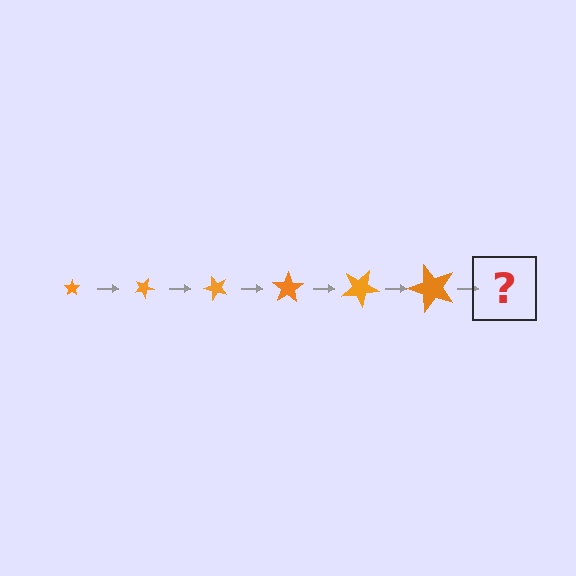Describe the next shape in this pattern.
It should be a star, larger than the previous one and rotated 150 degrees from the start.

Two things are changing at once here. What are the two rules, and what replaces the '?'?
The two rules are that the star grows larger each step and it rotates 25 degrees each step. The '?' should be a star, larger than the previous one and rotated 150 degrees from the start.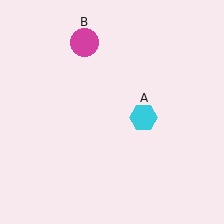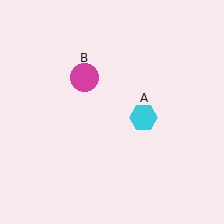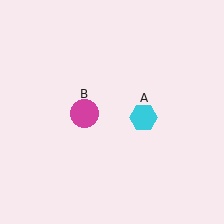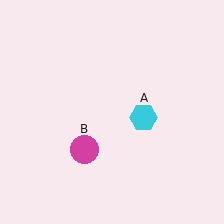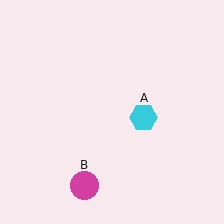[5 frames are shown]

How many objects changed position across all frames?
1 object changed position: magenta circle (object B).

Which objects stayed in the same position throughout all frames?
Cyan hexagon (object A) remained stationary.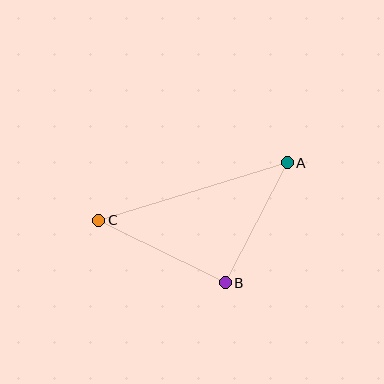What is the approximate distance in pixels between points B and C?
The distance between B and C is approximately 141 pixels.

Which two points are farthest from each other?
Points A and C are farthest from each other.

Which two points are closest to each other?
Points A and B are closest to each other.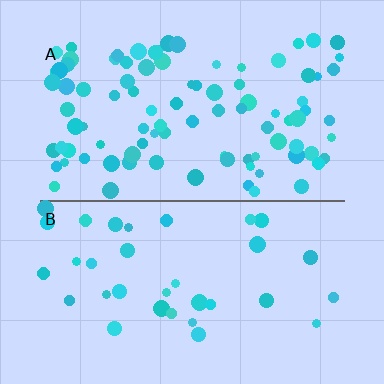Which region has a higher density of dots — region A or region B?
A (the top).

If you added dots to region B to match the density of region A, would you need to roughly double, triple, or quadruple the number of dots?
Approximately triple.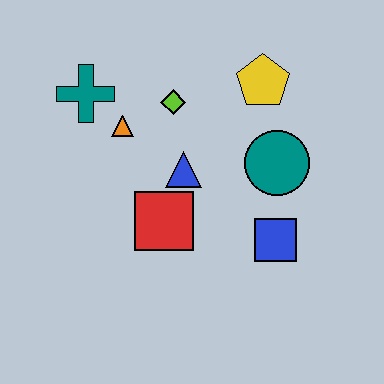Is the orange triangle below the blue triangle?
No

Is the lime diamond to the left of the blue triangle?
Yes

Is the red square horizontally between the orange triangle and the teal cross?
No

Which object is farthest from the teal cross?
The blue square is farthest from the teal cross.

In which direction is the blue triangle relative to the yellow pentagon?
The blue triangle is below the yellow pentagon.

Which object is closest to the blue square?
The teal circle is closest to the blue square.